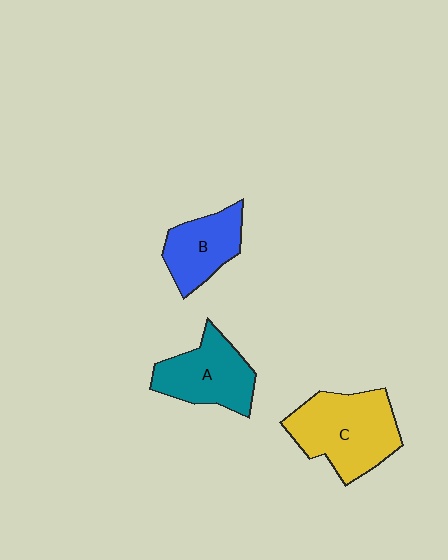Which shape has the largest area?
Shape C (yellow).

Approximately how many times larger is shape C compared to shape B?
Approximately 1.6 times.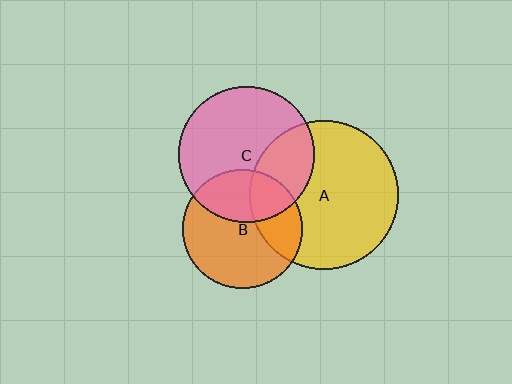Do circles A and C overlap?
Yes.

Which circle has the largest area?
Circle A (yellow).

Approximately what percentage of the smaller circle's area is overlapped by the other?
Approximately 30%.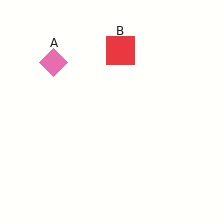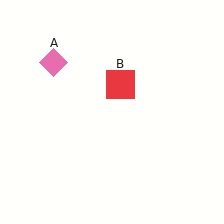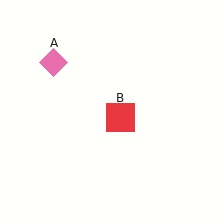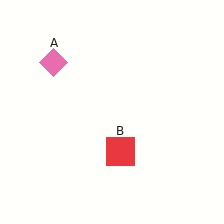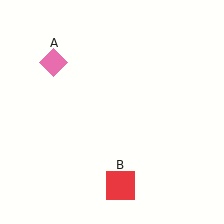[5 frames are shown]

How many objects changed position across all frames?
1 object changed position: red square (object B).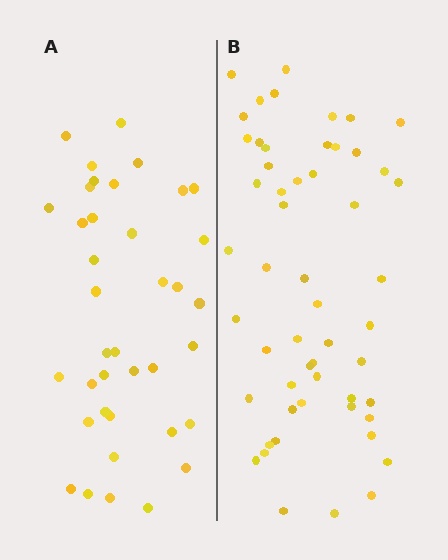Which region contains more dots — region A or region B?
Region B (the right region) has more dots.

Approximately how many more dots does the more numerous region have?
Region B has approximately 15 more dots than region A.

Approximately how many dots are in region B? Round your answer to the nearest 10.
About 50 dots. (The exact count is 54, which rounds to 50.)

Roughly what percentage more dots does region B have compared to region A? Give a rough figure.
About 40% more.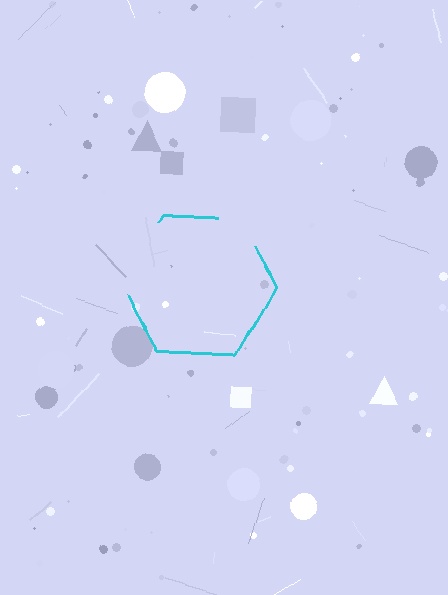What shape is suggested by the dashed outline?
The dashed outline suggests a hexagon.